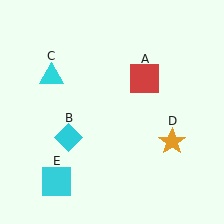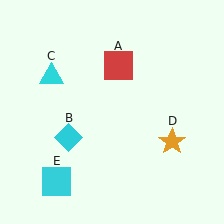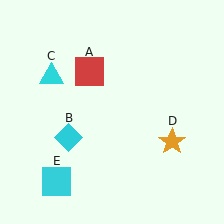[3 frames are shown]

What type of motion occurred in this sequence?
The red square (object A) rotated counterclockwise around the center of the scene.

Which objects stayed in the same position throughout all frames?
Cyan diamond (object B) and cyan triangle (object C) and orange star (object D) and cyan square (object E) remained stationary.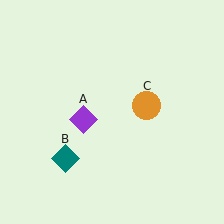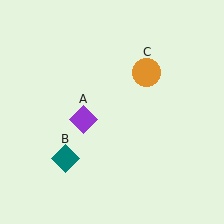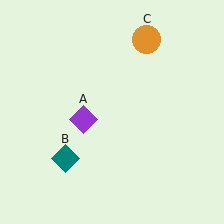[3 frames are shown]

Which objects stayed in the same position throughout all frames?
Purple diamond (object A) and teal diamond (object B) remained stationary.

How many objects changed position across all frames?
1 object changed position: orange circle (object C).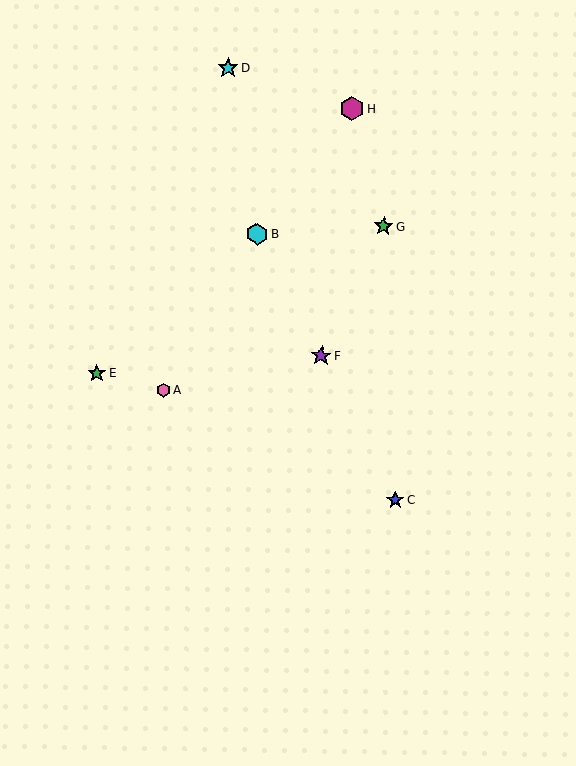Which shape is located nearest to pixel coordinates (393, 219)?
The green star (labeled G) at (384, 226) is nearest to that location.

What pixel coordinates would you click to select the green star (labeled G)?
Click at (384, 226) to select the green star G.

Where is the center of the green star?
The center of the green star is at (97, 373).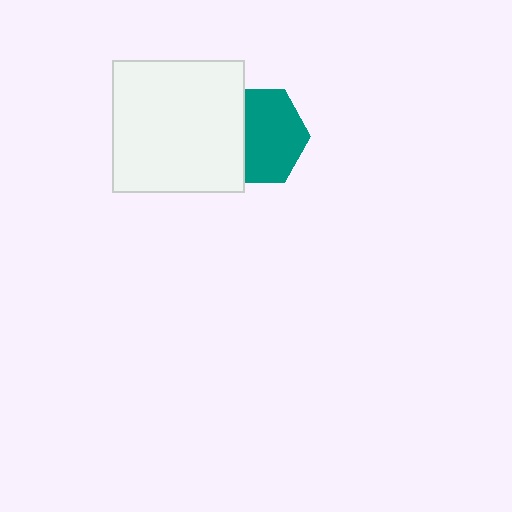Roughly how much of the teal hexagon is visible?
About half of it is visible (roughly 64%).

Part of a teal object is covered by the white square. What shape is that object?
It is a hexagon.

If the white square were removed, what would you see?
You would see the complete teal hexagon.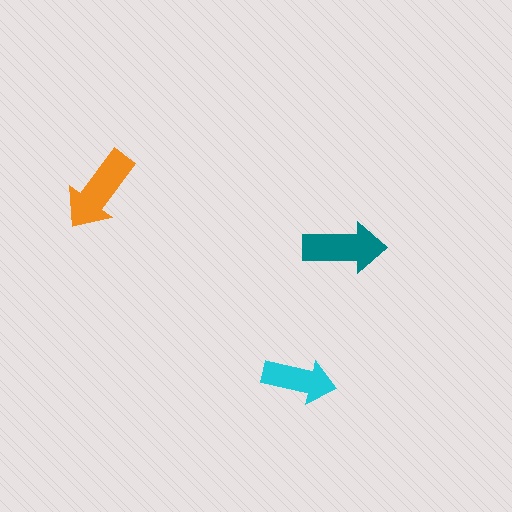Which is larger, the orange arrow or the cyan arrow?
The orange one.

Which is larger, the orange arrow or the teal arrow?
The orange one.